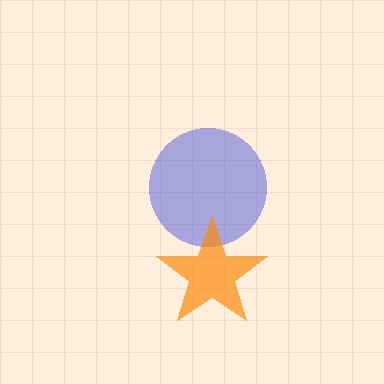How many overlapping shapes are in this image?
There are 2 overlapping shapes in the image.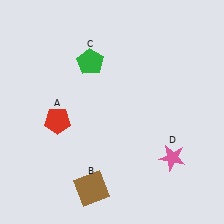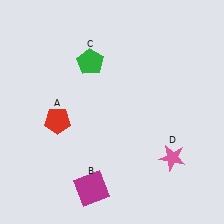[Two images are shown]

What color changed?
The square (B) changed from brown in Image 1 to magenta in Image 2.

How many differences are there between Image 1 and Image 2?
There is 1 difference between the two images.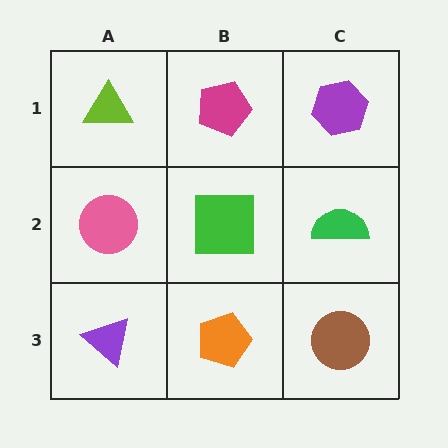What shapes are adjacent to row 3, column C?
A green semicircle (row 2, column C), an orange pentagon (row 3, column B).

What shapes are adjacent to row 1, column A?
A pink circle (row 2, column A), a magenta pentagon (row 1, column B).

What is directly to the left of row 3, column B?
A purple triangle.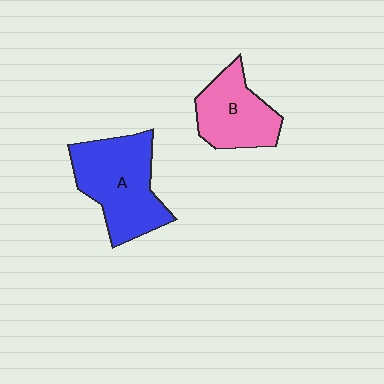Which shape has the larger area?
Shape A (blue).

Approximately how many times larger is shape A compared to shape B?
Approximately 1.4 times.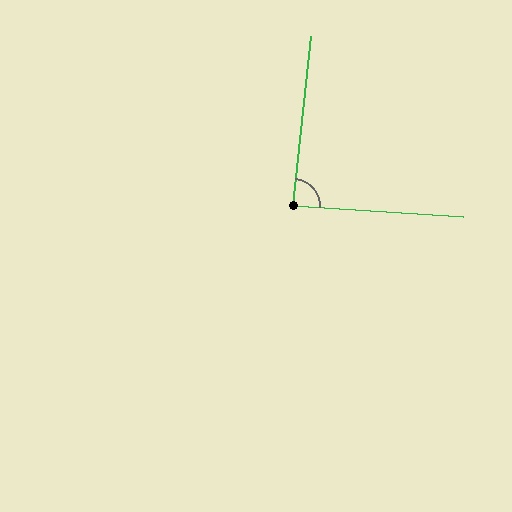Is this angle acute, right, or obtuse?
It is approximately a right angle.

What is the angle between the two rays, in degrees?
Approximately 87 degrees.